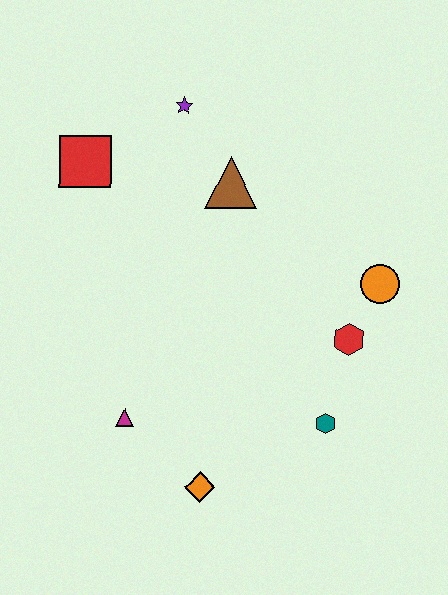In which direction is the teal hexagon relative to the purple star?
The teal hexagon is below the purple star.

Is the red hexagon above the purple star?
No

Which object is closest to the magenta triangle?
The orange diamond is closest to the magenta triangle.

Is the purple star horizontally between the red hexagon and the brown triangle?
No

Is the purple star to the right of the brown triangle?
No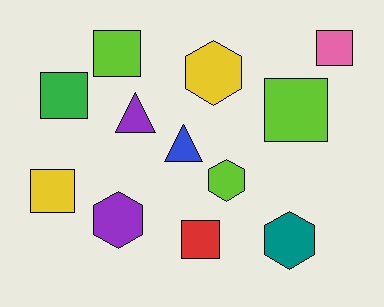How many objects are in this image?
There are 12 objects.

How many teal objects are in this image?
There is 1 teal object.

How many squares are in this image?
There are 6 squares.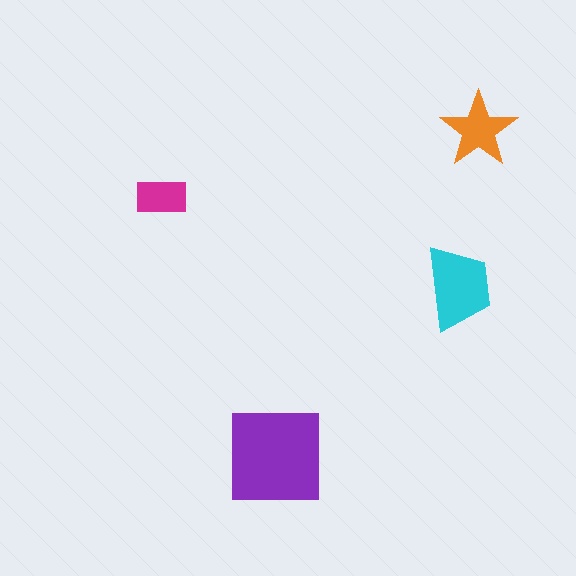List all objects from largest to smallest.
The purple square, the cyan trapezoid, the orange star, the magenta rectangle.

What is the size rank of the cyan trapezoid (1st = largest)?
2nd.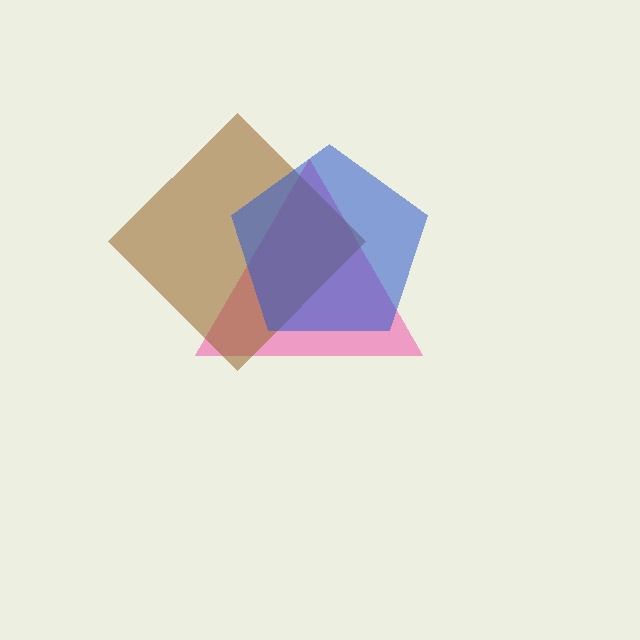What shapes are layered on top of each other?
The layered shapes are: a pink triangle, a brown diamond, a blue pentagon.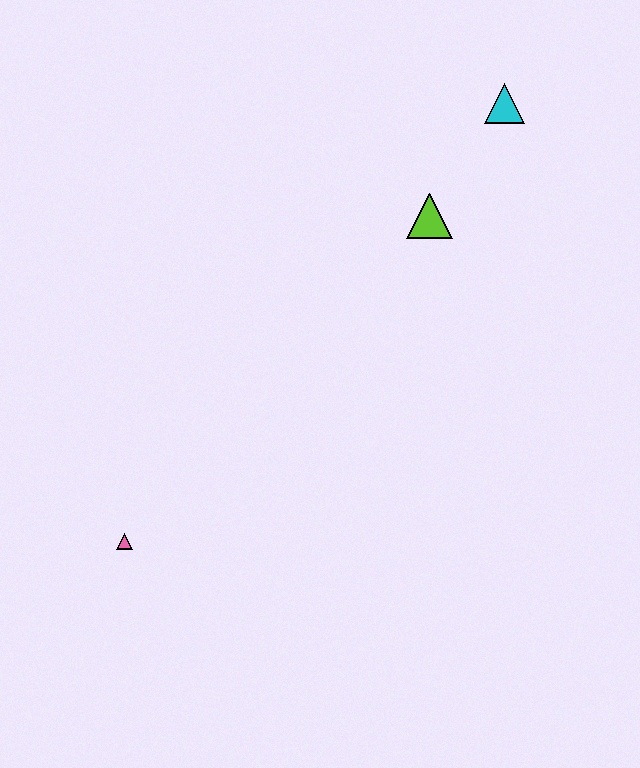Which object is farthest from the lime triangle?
The pink triangle is farthest from the lime triangle.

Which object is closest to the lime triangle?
The cyan triangle is closest to the lime triangle.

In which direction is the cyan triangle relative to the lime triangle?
The cyan triangle is above the lime triangle.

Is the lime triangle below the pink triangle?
No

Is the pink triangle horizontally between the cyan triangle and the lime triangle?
No